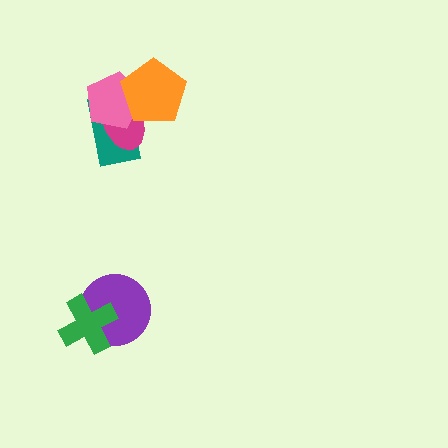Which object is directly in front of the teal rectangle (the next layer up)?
The magenta ellipse is directly in front of the teal rectangle.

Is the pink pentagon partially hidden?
Yes, it is partially covered by another shape.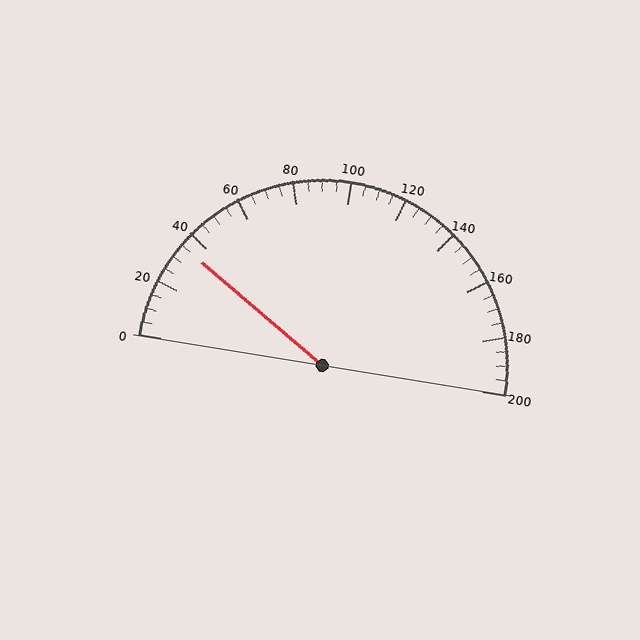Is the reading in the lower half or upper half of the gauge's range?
The reading is in the lower half of the range (0 to 200).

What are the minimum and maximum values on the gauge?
The gauge ranges from 0 to 200.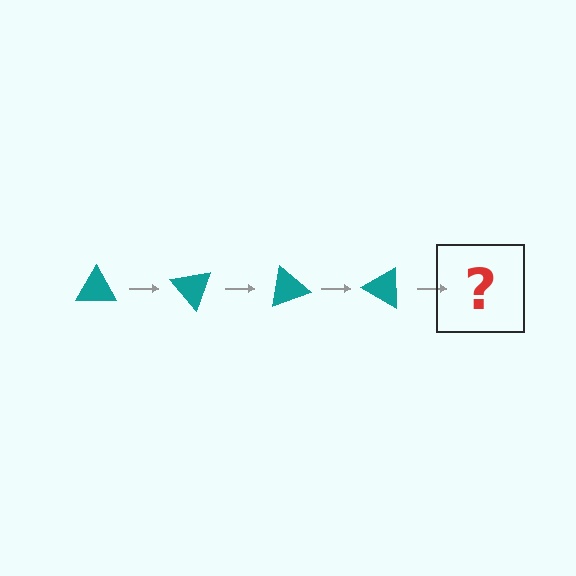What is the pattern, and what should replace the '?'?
The pattern is that the triangle rotates 50 degrees each step. The '?' should be a teal triangle rotated 200 degrees.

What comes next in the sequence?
The next element should be a teal triangle rotated 200 degrees.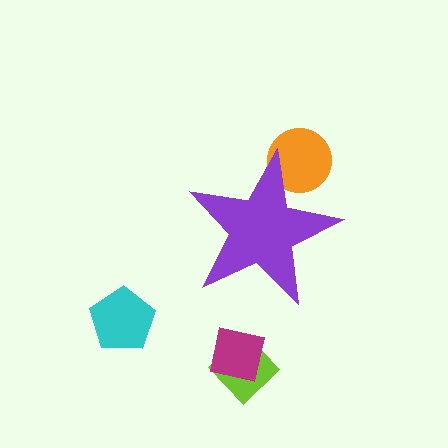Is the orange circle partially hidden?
Yes, the orange circle is partially hidden behind the purple star.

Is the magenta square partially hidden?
No, the magenta square is fully visible.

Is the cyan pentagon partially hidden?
No, the cyan pentagon is fully visible.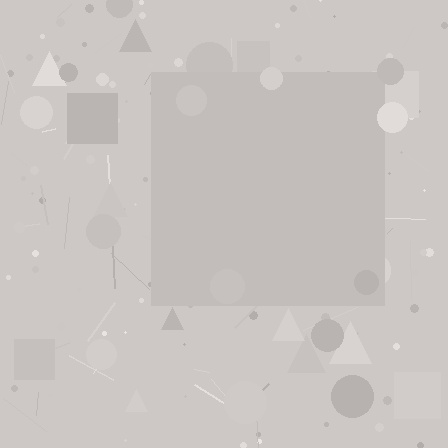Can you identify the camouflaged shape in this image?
The camouflaged shape is a square.